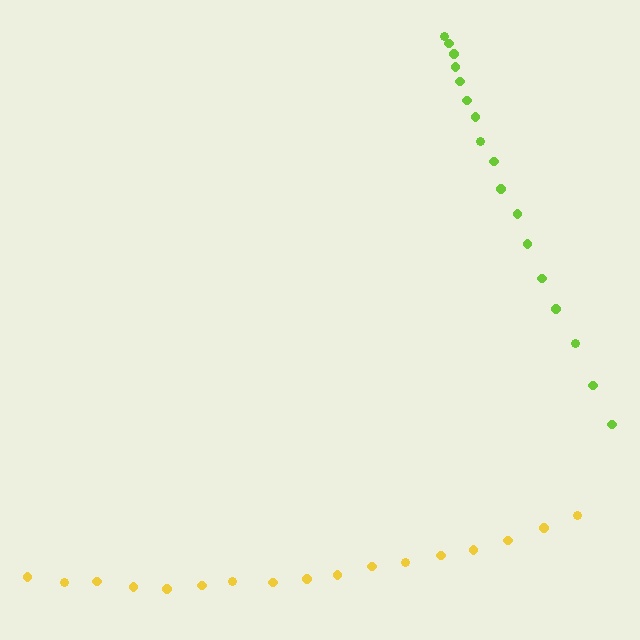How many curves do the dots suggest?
There are 2 distinct paths.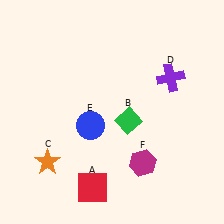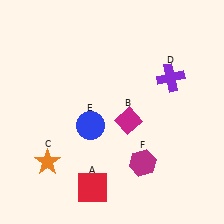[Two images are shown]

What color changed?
The diamond (B) changed from green in Image 1 to magenta in Image 2.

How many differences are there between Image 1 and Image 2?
There is 1 difference between the two images.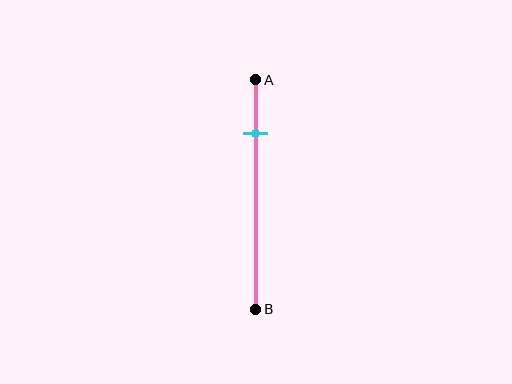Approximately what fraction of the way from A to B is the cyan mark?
The cyan mark is approximately 25% of the way from A to B.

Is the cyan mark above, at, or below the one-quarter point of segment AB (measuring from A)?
The cyan mark is approximately at the one-quarter point of segment AB.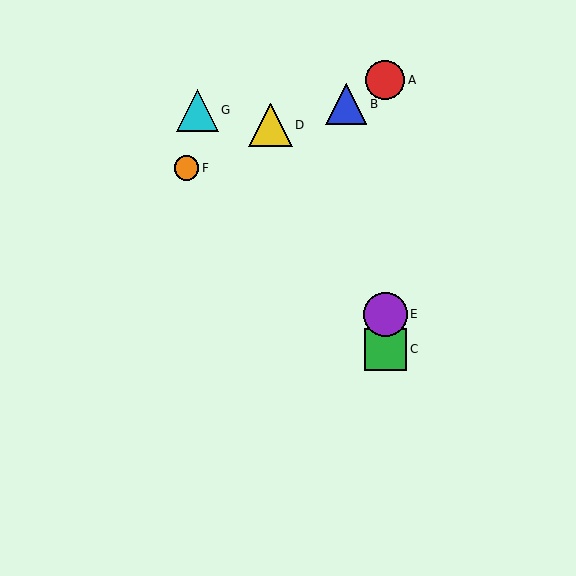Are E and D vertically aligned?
No, E is at x≈385 and D is at x≈271.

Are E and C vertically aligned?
Yes, both are at x≈385.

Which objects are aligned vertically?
Objects A, C, E are aligned vertically.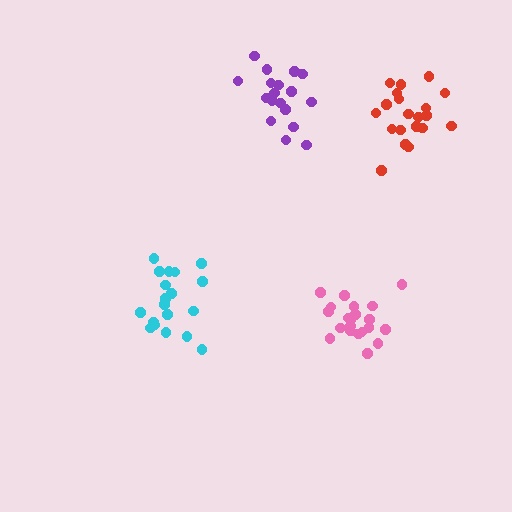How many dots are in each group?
Group 1: 19 dots, Group 2: 20 dots, Group 3: 19 dots, Group 4: 21 dots (79 total).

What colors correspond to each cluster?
The clusters are colored: cyan, red, purple, pink.